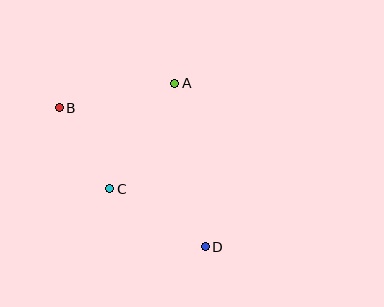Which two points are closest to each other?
Points B and C are closest to each other.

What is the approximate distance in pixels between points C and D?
The distance between C and D is approximately 112 pixels.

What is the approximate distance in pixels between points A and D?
The distance between A and D is approximately 166 pixels.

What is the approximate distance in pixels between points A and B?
The distance between A and B is approximately 118 pixels.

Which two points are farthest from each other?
Points B and D are farthest from each other.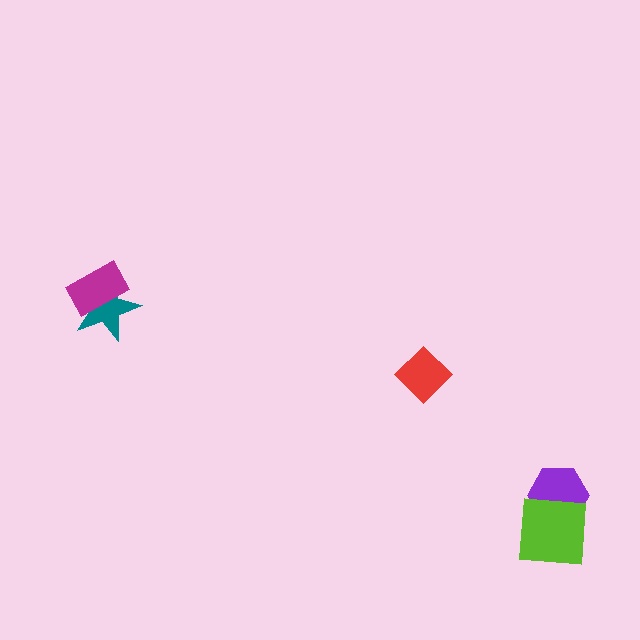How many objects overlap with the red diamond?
0 objects overlap with the red diamond.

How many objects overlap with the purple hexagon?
1 object overlaps with the purple hexagon.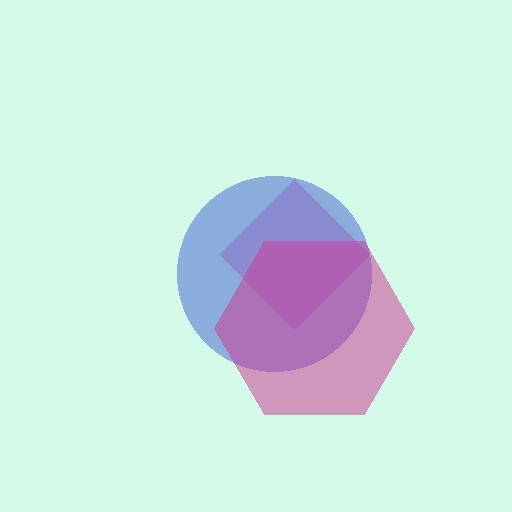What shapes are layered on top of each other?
The layered shapes are: a pink diamond, a blue circle, a magenta hexagon.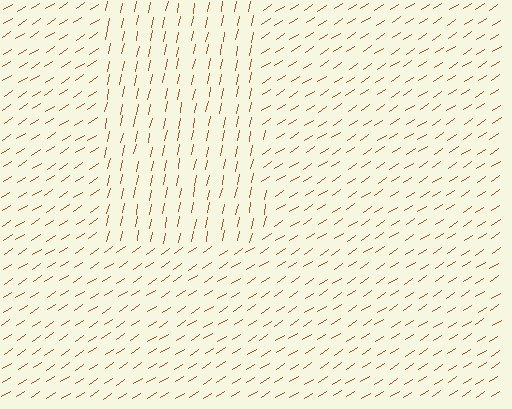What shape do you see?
I see a rectangle.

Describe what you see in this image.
The image is filled with small brown line segments. A rectangle region in the image has lines oriented differently from the surrounding lines, creating a visible texture boundary.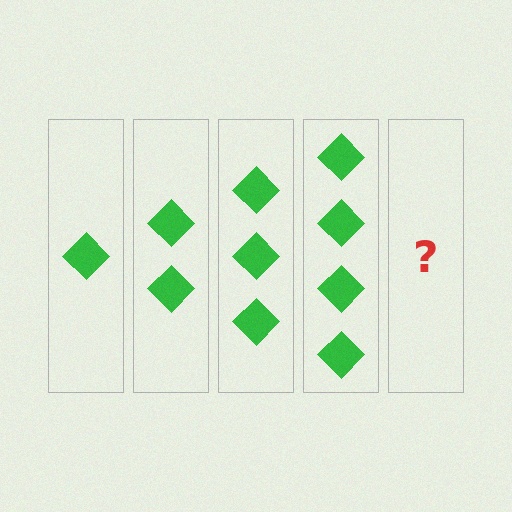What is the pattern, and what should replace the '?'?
The pattern is that each step adds one more diamond. The '?' should be 5 diamonds.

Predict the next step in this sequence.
The next step is 5 diamonds.